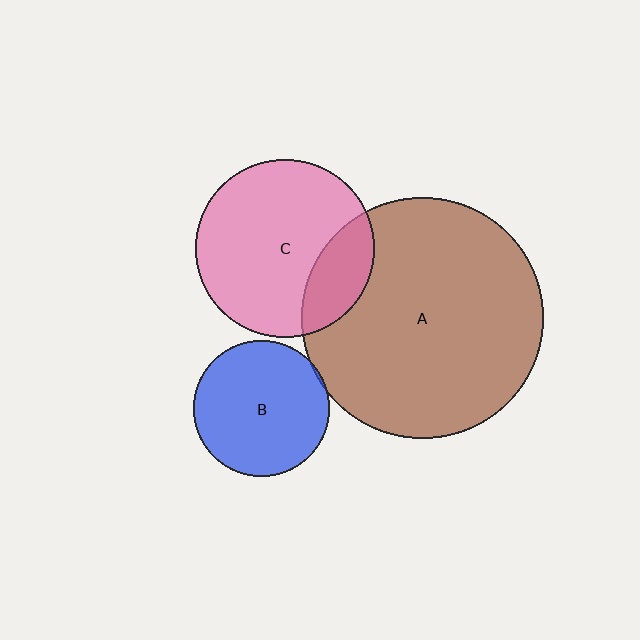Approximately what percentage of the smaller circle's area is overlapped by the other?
Approximately 5%.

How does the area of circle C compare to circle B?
Approximately 1.7 times.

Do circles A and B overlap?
Yes.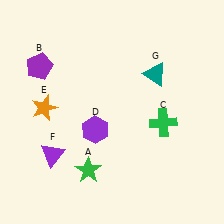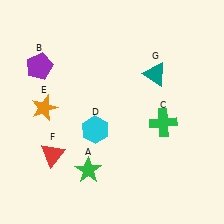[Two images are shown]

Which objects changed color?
D changed from purple to cyan. F changed from purple to red.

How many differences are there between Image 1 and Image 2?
There are 2 differences between the two images.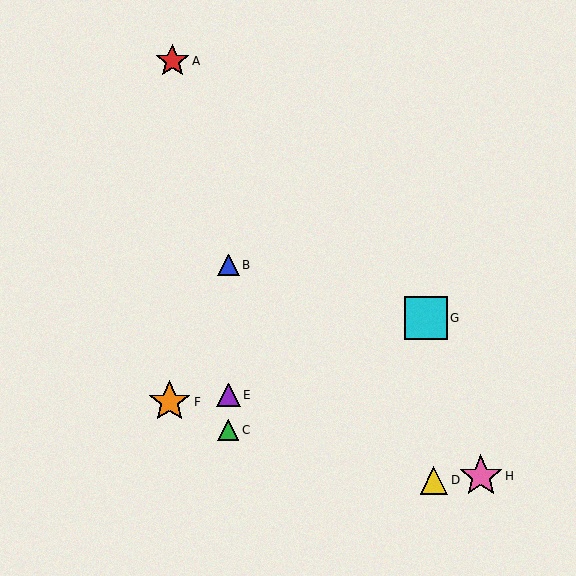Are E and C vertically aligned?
Yes, both are at x≈228.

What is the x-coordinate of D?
Object D is at x≈434.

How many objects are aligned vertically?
3 objects (B, C, E) are aligned vertically.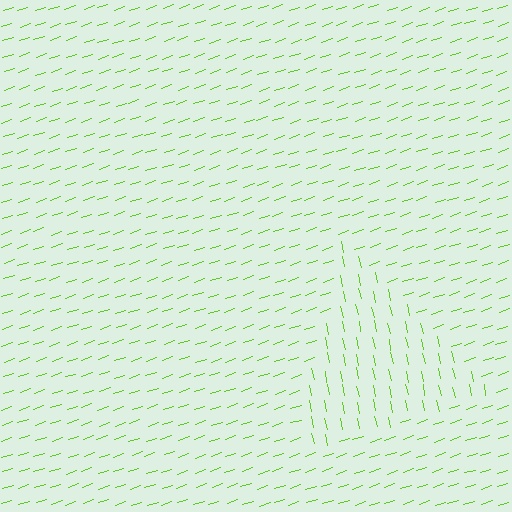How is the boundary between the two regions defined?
The boundary is defined purely by a change in line orientation (approximately 83 degrees difference). All lines are the same color and thickness.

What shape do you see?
I see a triangle.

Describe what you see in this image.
The image is filled with small lime line segments. A triangle region in the image has lines oriented differently from the surrounding lines, creating a visible texture boundary.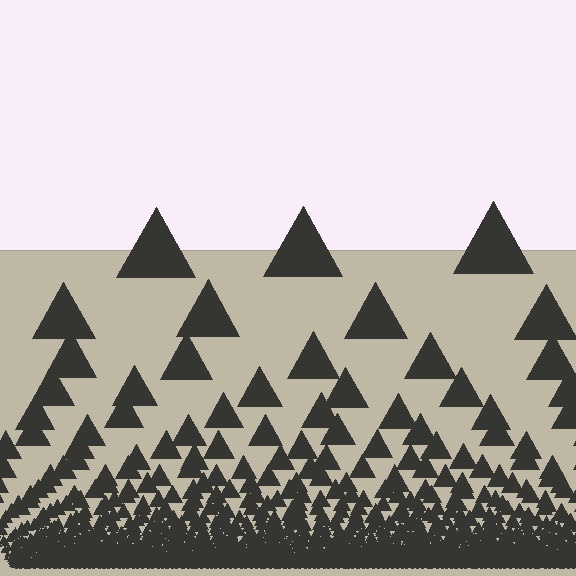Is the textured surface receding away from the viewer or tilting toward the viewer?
The surface appears to tilt toward the viewer. Texture elements get larger and sparser toward the top.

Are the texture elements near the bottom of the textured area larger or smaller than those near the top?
Smaller. The gradient is inverted — elements near the bottom are smaller and denser.